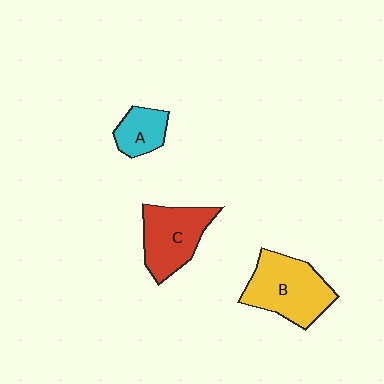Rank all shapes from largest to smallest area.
From largest to smallest: B (yellow), C (red), A (cyan).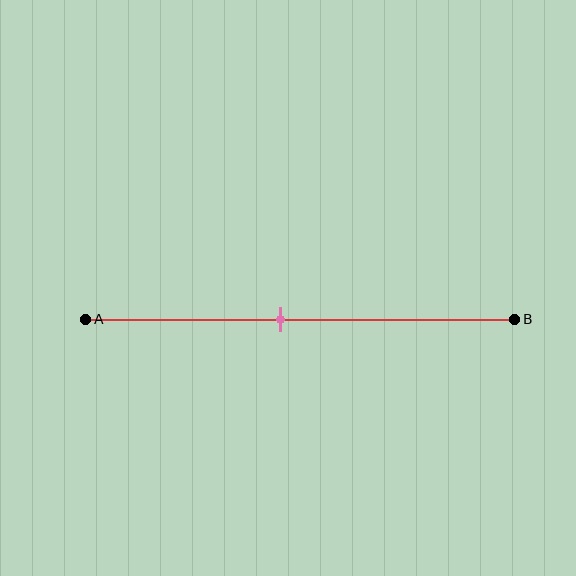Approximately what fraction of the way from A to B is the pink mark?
The pink mark is approximately 45% of the way from A to B.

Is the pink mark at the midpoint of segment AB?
No, the mark is at about 45% from A, not at the 50% midpoint.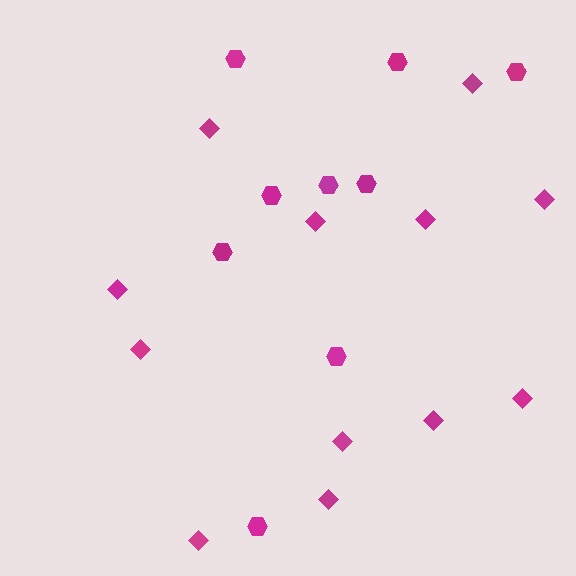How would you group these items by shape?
There are 2 groups: one group of hexagons (9) and one group of diamonds (12).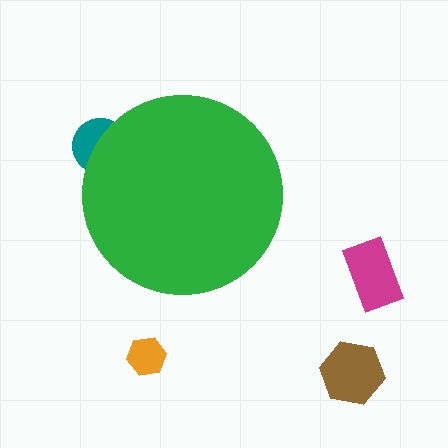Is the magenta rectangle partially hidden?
No, the magenta rectangle is fully visible.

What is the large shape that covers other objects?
A green circle.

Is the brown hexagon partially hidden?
No, the brown hexagon is fully visible.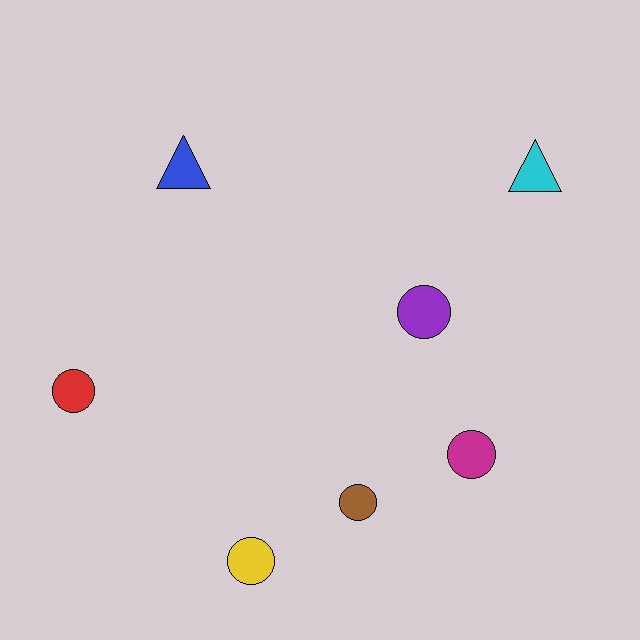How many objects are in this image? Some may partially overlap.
There are 7 objects.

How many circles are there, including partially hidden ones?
There are 5 circles.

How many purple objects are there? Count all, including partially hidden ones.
There is 1 purple object.